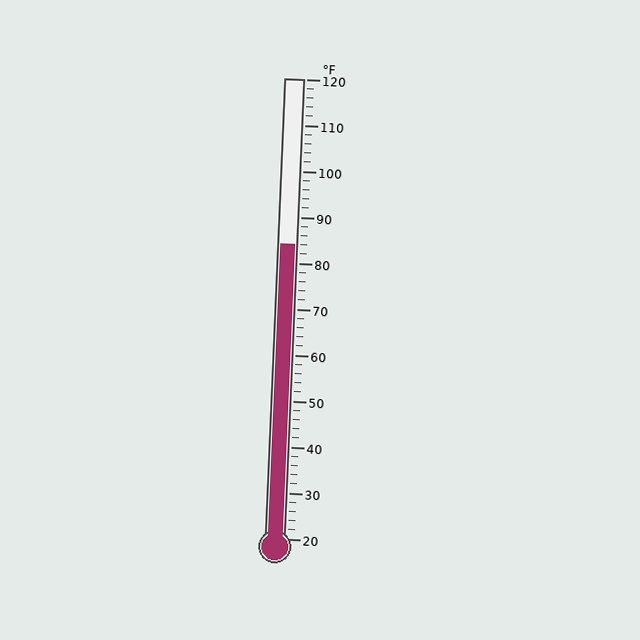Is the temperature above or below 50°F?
The temperature is above 50°F.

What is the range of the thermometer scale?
The thermometer scale ranges from 20°F to 120°F.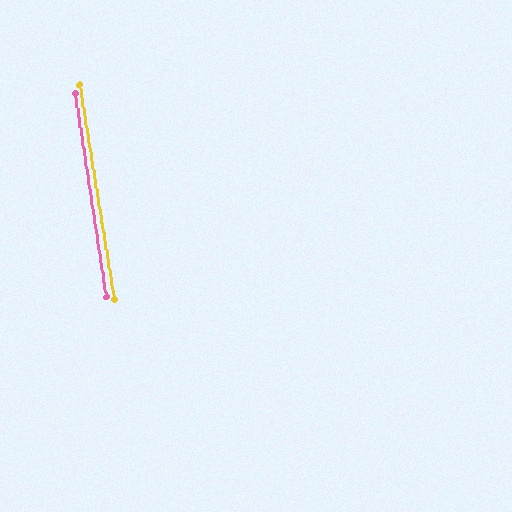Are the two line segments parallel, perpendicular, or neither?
Parallel — their directions differ by only 0.6°.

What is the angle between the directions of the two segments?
Approximately 1 degree.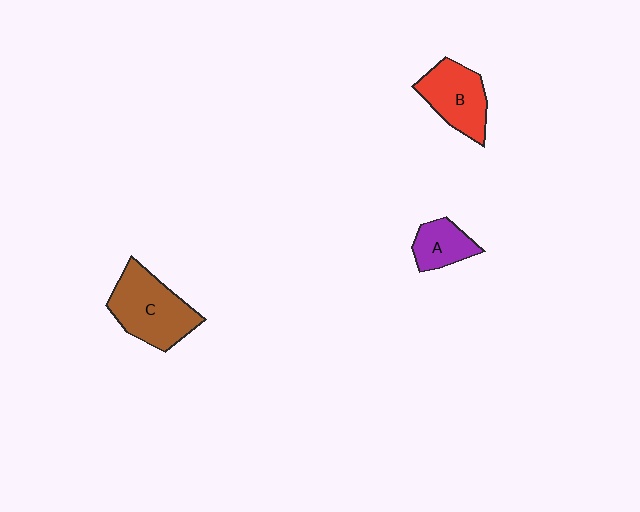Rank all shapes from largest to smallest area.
From largest to smallest: C (brown), B (red), A (purple).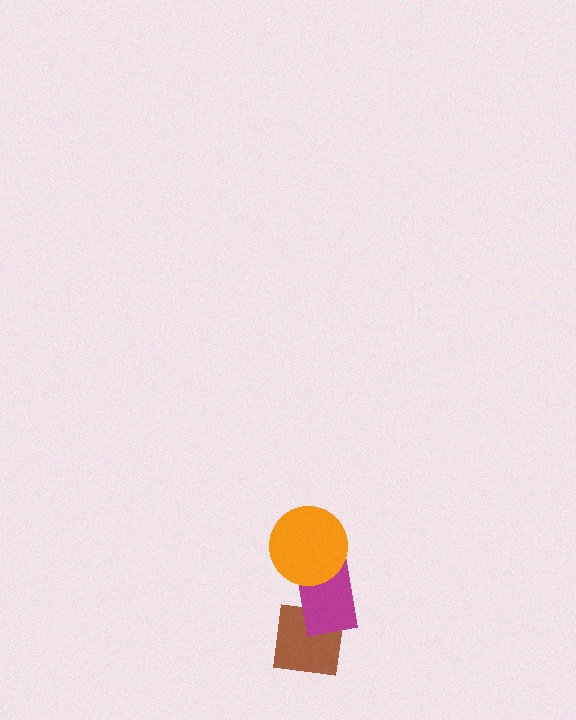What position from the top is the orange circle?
The orange circle is 1st from the top.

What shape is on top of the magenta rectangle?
The orange circle is on top of the magenta rectangle.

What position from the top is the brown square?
The brown square is 3rd from the top.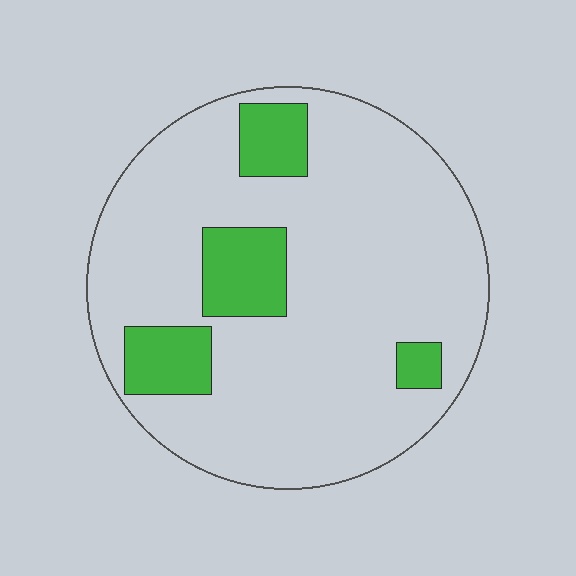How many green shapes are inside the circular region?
4.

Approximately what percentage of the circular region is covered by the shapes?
Approximately 15%.